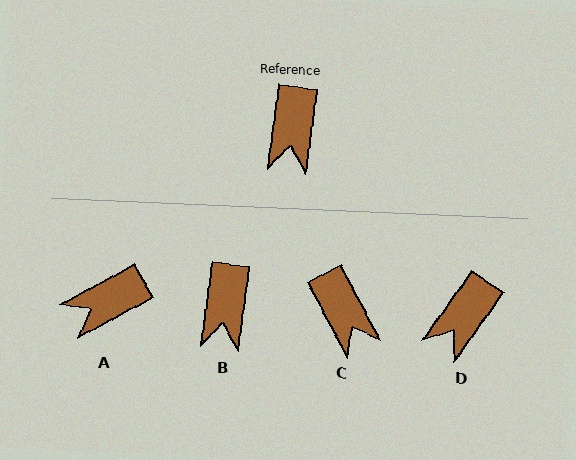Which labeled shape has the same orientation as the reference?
B.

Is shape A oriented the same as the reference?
No, it is off by about 54 degrees.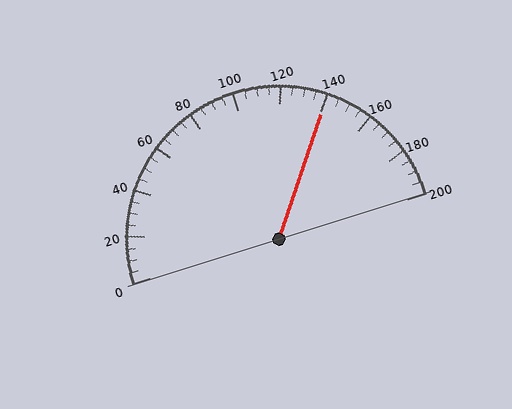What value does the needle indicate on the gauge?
The needle indicates approximately 140.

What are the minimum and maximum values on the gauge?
The gauge ranges from 0 to 200.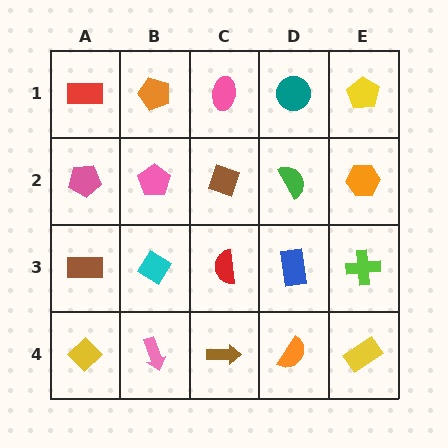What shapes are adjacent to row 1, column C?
A brown diamond (row 2, column C), an orange pentagon (row 1, column B), a teal circle (row 1, column D).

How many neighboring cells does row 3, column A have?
3.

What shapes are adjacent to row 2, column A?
A red rectangle (row 1, column A), a brown rectangle (row 3, column A), a pink pentagon (row 2, column B).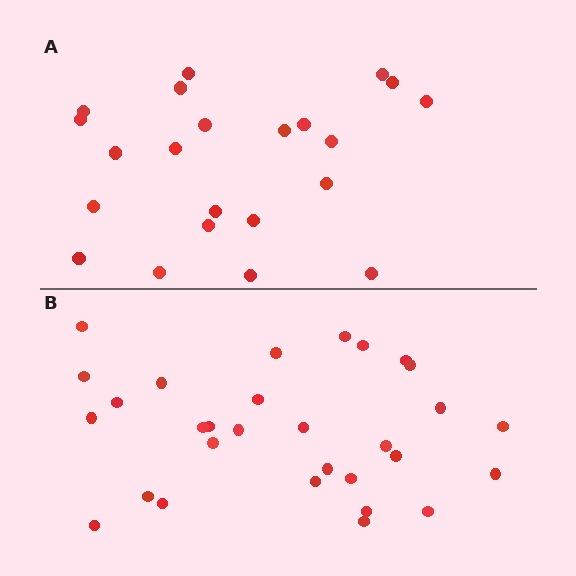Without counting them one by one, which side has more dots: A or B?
Region B (the bottom region) has more dots.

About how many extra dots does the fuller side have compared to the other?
Region B has roughly 8 or so more dots than region A.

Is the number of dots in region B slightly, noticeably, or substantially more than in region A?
Region B has noticeably more, but not dramatically so. The ratio is roughly 1.4 to 1.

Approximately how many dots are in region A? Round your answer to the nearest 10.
About 20 dots. (The exact count is 22, which rounds to 20.)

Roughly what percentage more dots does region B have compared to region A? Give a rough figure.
About 35% more.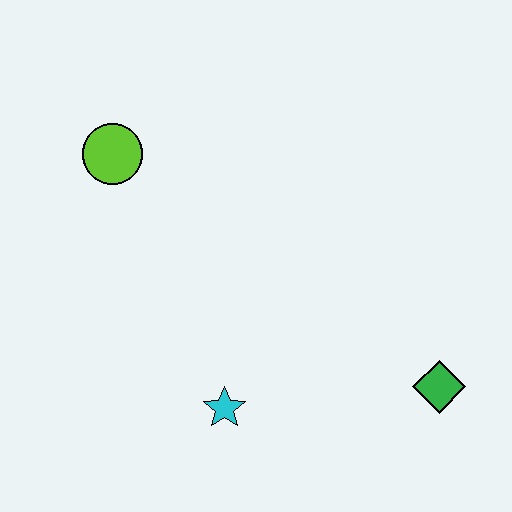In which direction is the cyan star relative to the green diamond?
The cyan star is to the left of the green diamond.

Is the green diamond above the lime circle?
No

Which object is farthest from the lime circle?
The green diamond is farthest from the lime circle.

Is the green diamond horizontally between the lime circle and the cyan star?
No